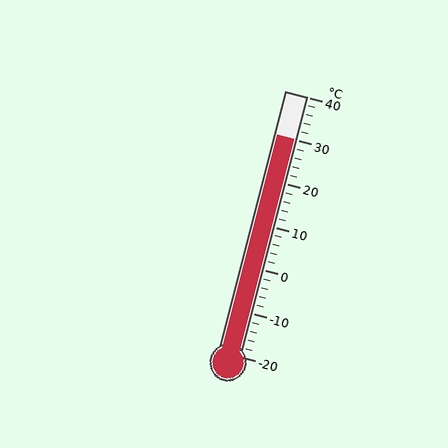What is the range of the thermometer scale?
The thermometer scale ranges from -20°C to 40°C.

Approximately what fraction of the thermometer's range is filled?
The thermometer is filled to approximately 85% of its range.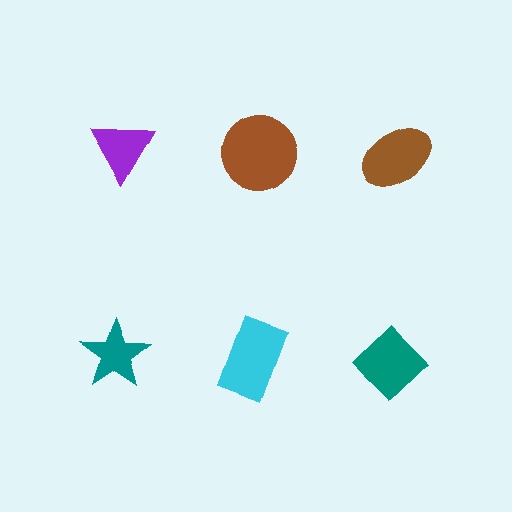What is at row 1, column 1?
A purple triangle.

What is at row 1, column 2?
A brown circle.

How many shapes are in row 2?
3 shapes.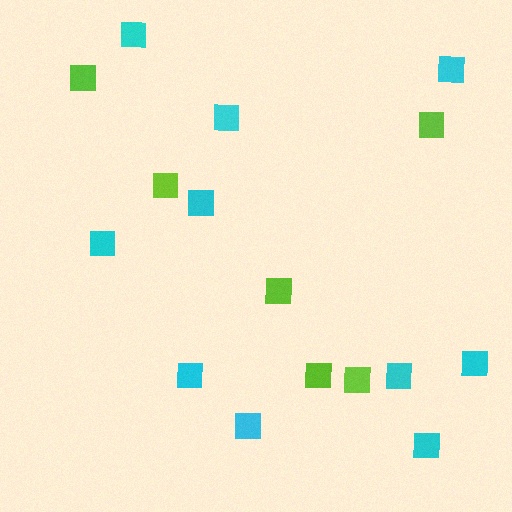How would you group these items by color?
There are 2 groups: one group of cyan squares (10) and one group of lime squares (6).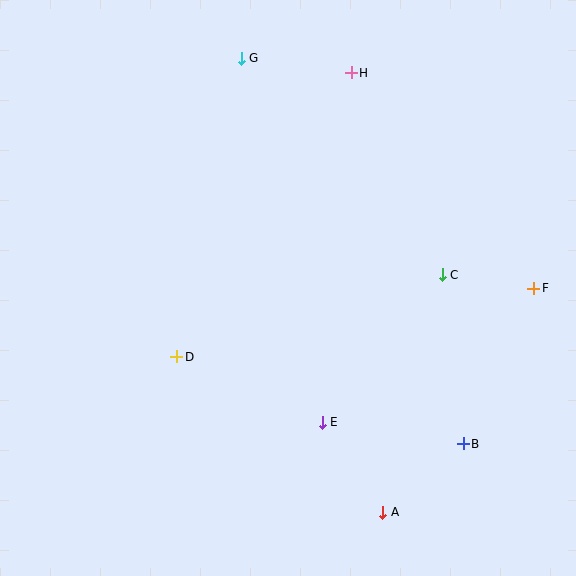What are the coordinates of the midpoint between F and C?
The midpoint between F and C is at (488, 282).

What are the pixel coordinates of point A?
Point A is at (383, 512).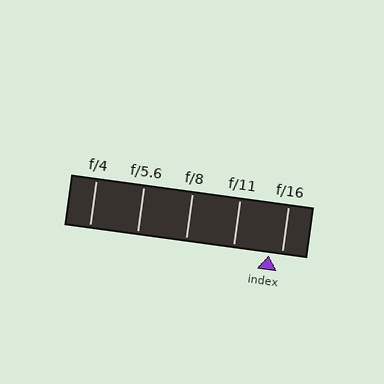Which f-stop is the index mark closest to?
The index mark is closest to f/16.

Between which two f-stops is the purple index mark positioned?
The index mark is between f/11 and f/16.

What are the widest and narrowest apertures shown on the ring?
The widest aperture shown is f/4 and the narrowest is f/16.